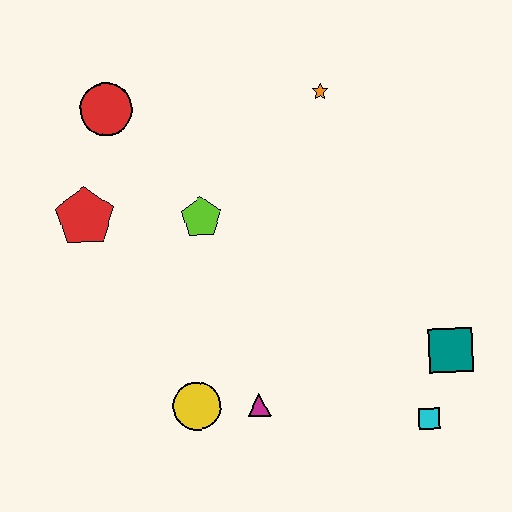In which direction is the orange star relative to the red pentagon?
The orange star is to the right of the red pentagon.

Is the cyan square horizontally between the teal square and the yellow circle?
Yes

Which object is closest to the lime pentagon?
The red pentagon is closest to the lime pentagon.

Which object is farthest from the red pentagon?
The cyan square is farthest from the red pentagon.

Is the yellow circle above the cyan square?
Yes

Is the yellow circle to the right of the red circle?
Yes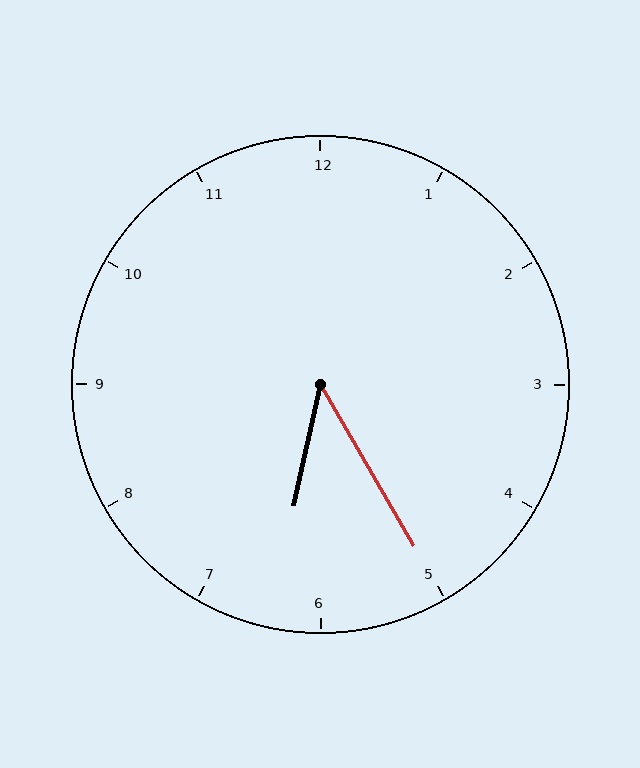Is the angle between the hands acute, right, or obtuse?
It is acute.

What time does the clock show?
6:25.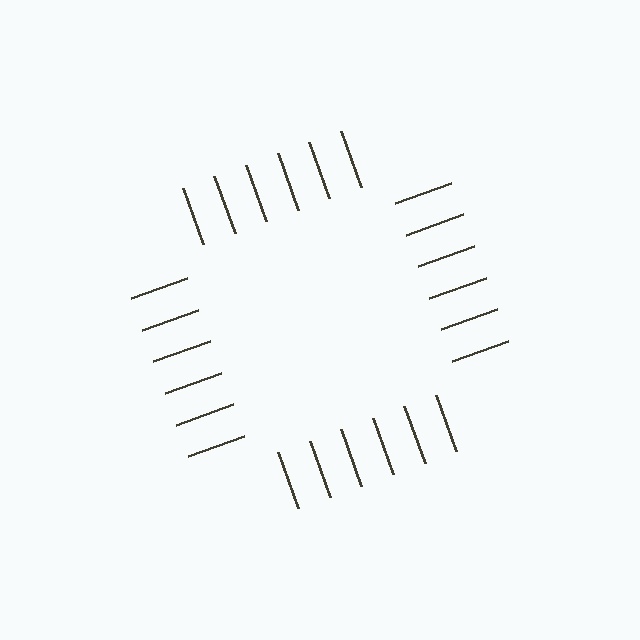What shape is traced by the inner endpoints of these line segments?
An illusory square — the line segments terminate on its edges but no continuous stroke is drawn.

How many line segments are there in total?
24 — 6 along each of the 4 edges.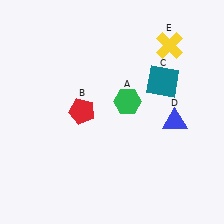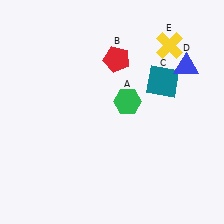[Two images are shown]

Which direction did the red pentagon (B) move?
The red pentagon (B) moved up.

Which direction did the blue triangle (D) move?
The blue triangle (D) moved up.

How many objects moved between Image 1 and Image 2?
2 objects moved between the two images.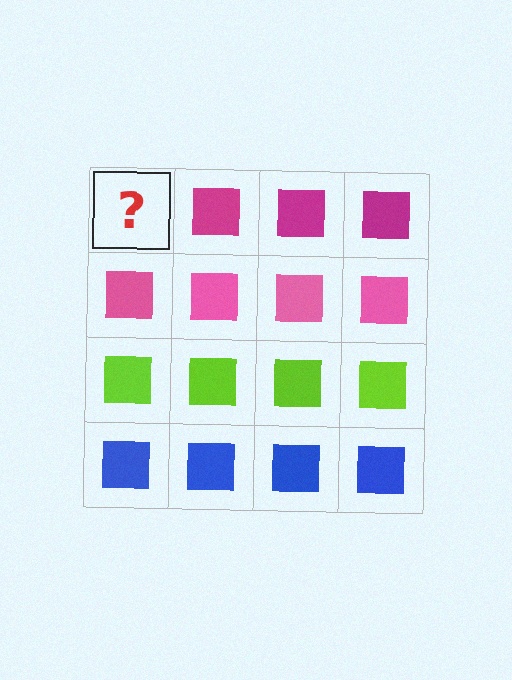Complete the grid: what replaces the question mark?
The question mark should be replaced with a magenta square.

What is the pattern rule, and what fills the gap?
The rule is that each row has a consistent color. The gap should be filled with a magenta square.